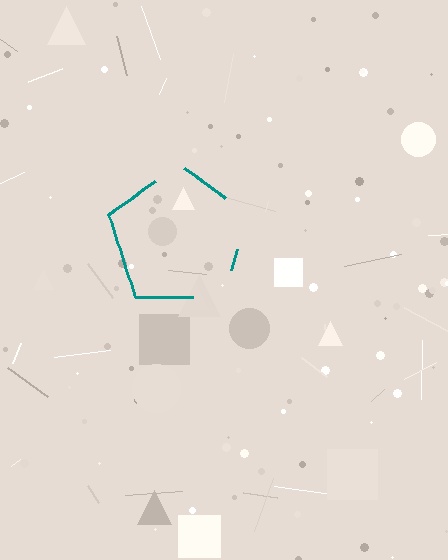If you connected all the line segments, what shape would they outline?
They would outline a pentagon.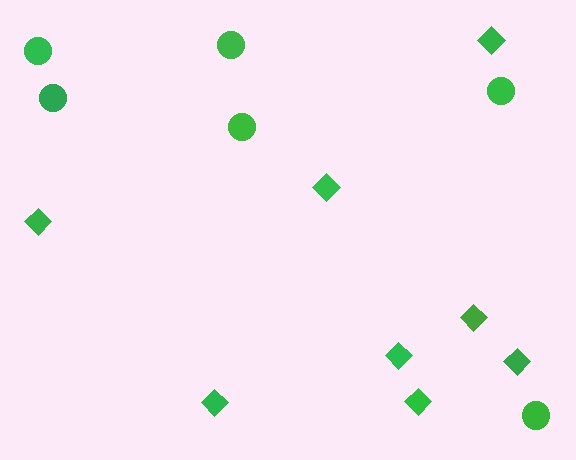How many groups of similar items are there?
There are 2 groups: one group of diamonds (8) and one group of circles (6).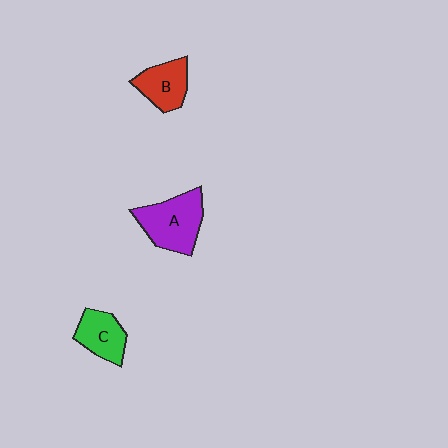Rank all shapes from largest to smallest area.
From largest to smallest: A (purple), B (red), C (green).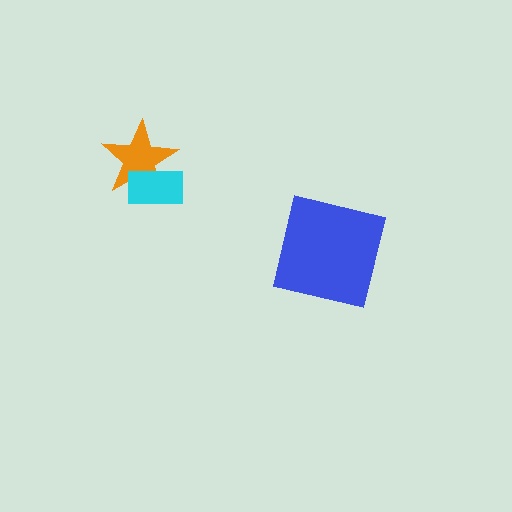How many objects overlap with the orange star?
1 object overlaps with the orange star.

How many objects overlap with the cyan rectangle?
1 object overlaps with the cyan rectangle.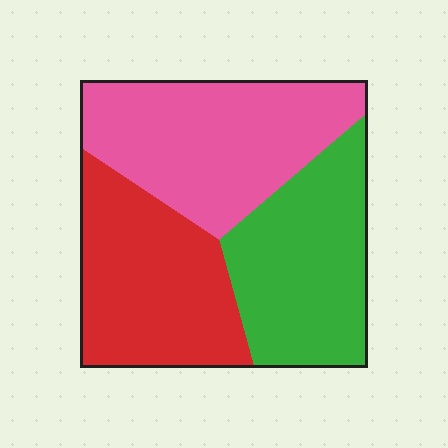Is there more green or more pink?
Pink.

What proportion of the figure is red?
Red takes up about one third (1/3) of the figure.